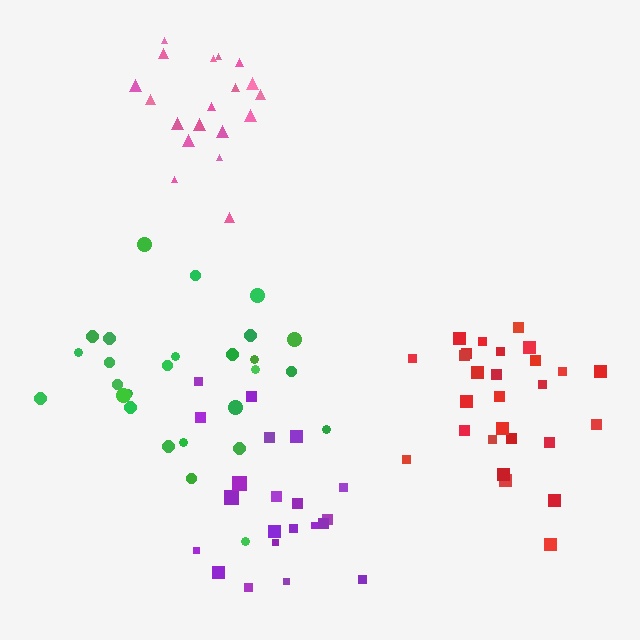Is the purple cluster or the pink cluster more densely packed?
Pink.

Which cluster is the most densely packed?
Pink.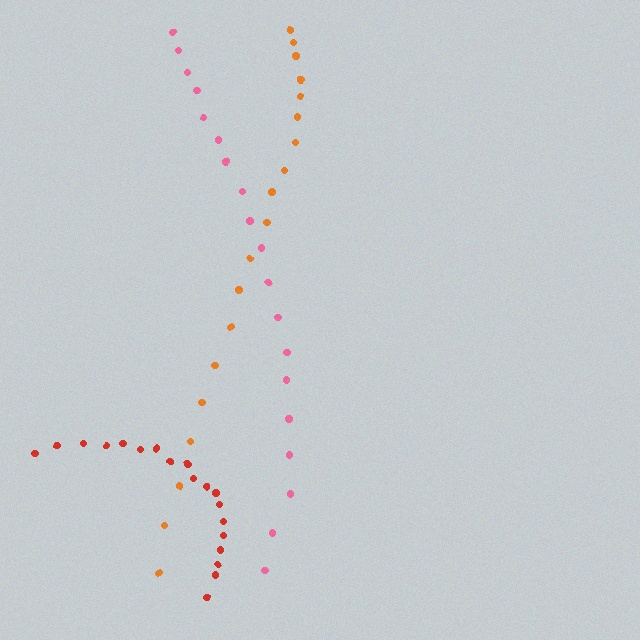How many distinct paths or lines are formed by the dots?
There are 3 distinct paths.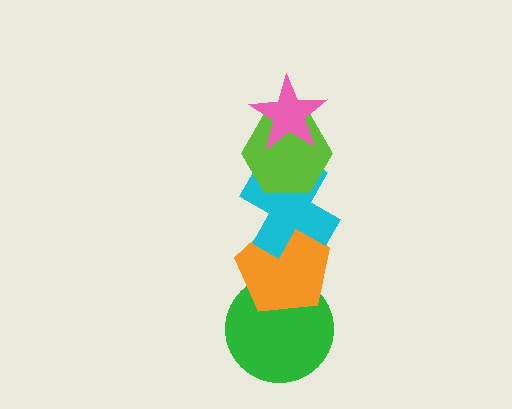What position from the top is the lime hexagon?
The lime hexagon is 2nd from the top.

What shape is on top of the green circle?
The orange pentagon is on top of the green circle.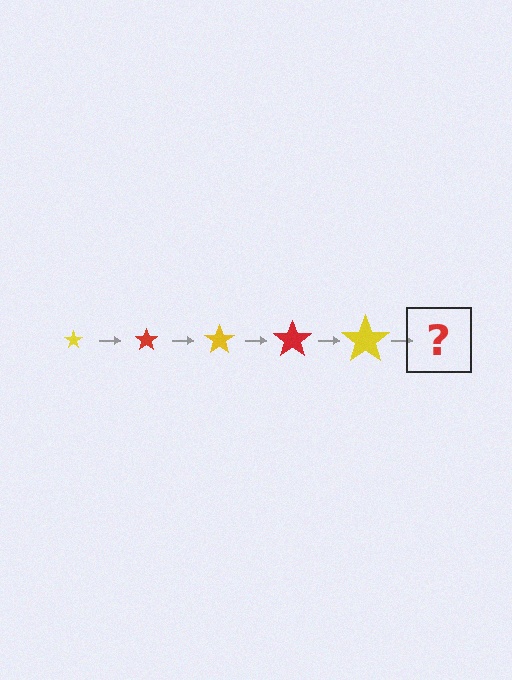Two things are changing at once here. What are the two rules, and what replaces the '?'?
The two rules are that the star grows larger each step and the color cycles through yellow and red. The '?' should be a red star, larger than the previous one.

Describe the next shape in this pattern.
It should be a red star, larger than the previous one.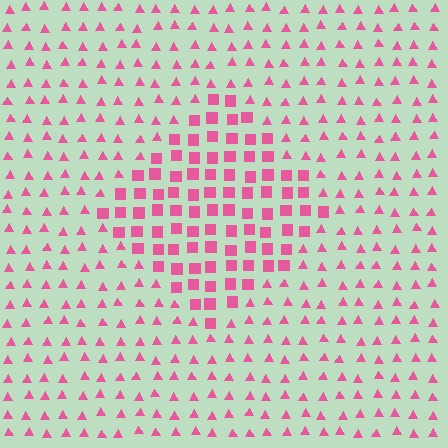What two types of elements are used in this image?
The image uses squares inside the diamond region and triangles outside it.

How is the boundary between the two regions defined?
The boundary is defined by a change in element shape: squares inside vs. triangles outside. All elements share the same color and spacing.